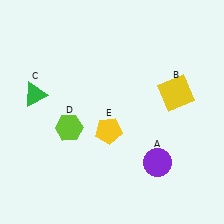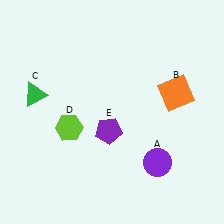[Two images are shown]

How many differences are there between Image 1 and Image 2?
There are 2 differences between the two images.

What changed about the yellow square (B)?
In Image 1, B is yellow. In Image 2, it changed to orange.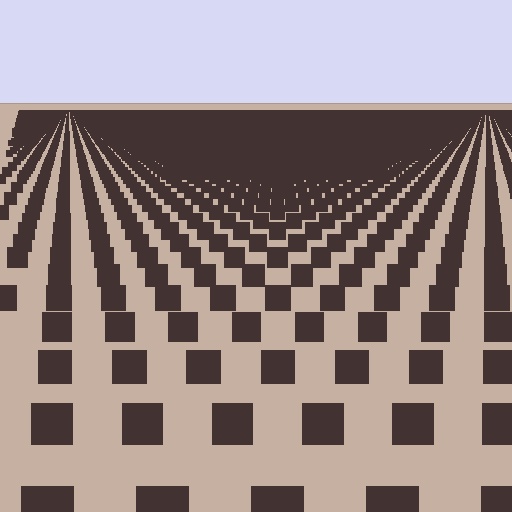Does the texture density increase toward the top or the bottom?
Density increases toward the top.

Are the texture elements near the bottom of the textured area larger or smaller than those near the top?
Larger. Near the bottom, elements are closer to the viewer and appear at a bigger on-screen size.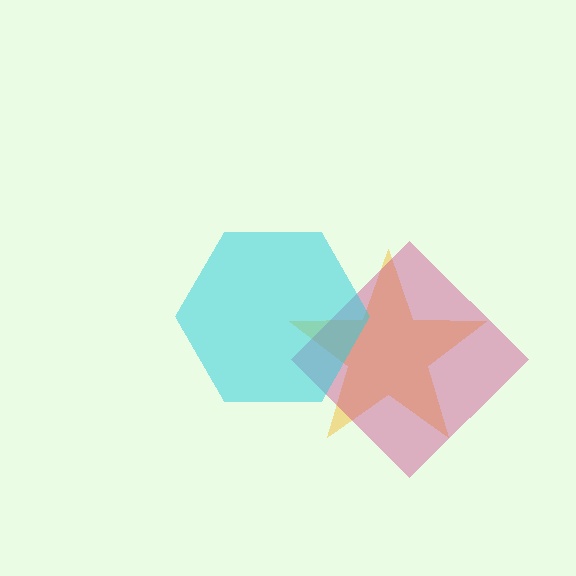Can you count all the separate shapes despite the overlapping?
Yes, there are 3 separate shapes.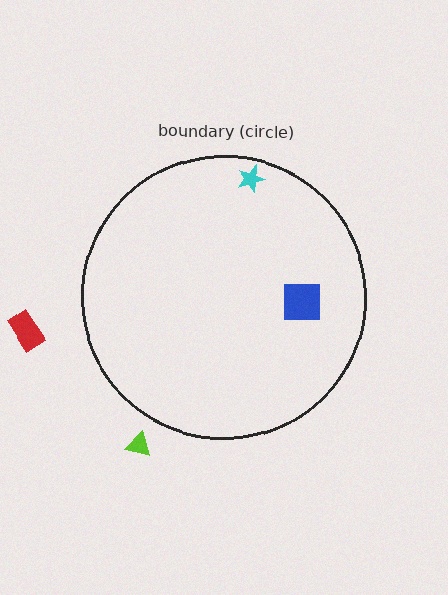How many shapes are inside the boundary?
2 inside, 2 outside.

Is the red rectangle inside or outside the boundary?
Outside.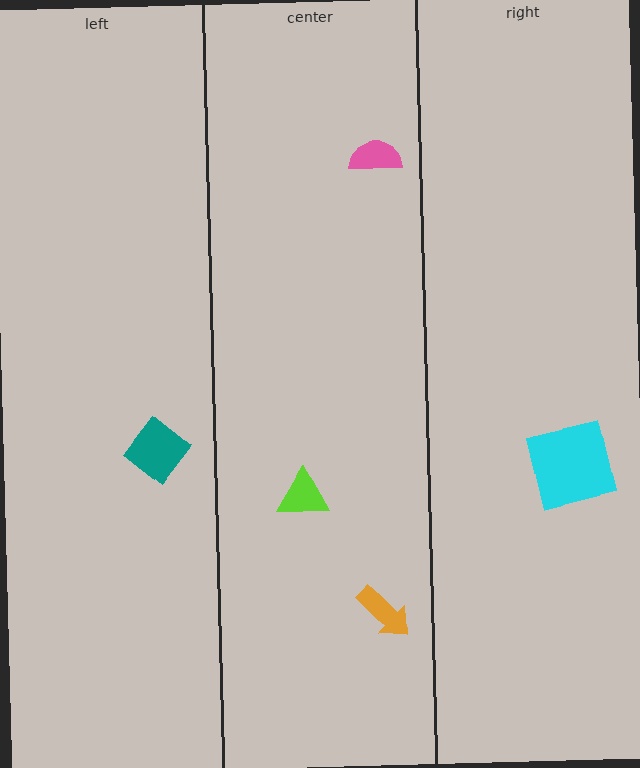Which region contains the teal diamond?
The left region.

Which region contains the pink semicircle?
The center region.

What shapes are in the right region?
The cyan square.